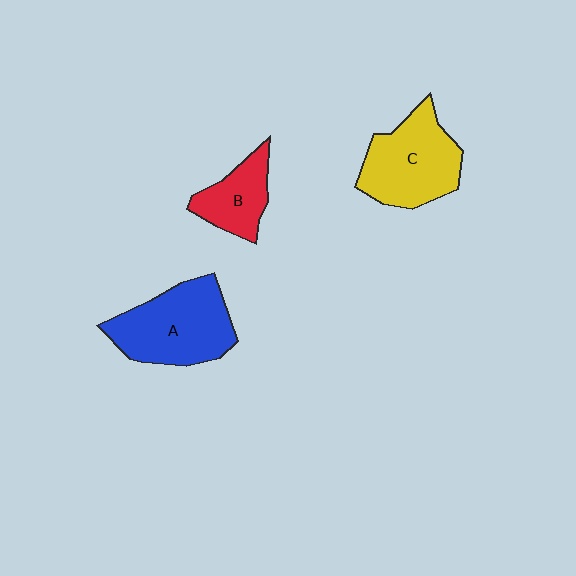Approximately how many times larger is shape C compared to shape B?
Approximately 1.7 times.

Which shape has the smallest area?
Shape B (red).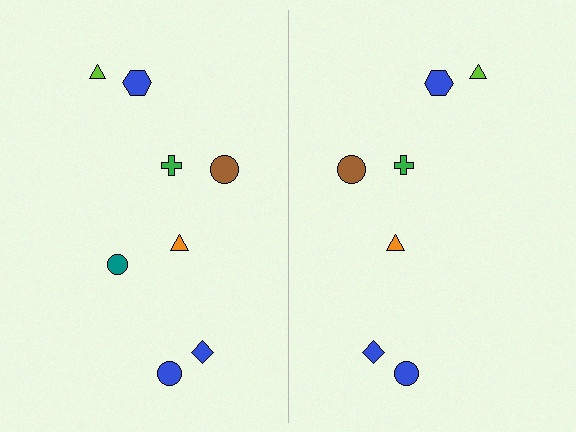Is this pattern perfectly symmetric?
No, the pattern is not perfectly symmetric. A teal circle is missing from the right side.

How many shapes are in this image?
There are 15 shapes in this image.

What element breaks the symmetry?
A teal circle is missing from the right side.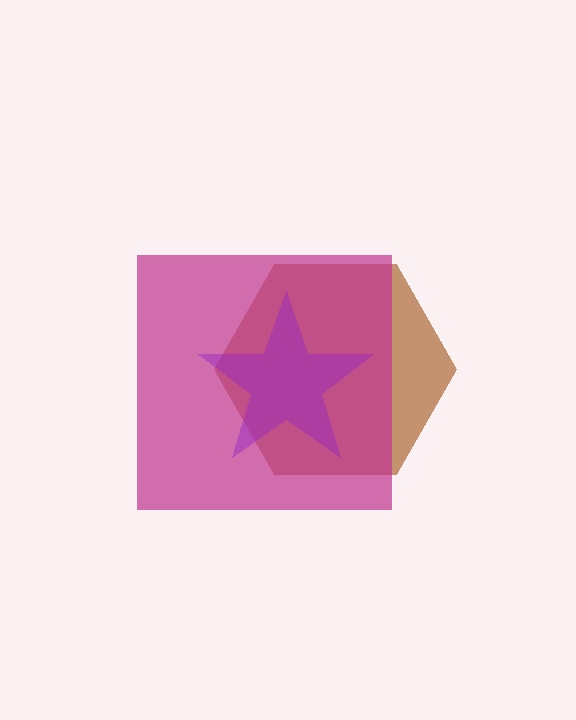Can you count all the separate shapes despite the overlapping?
Yes, there are 3 separate shapes.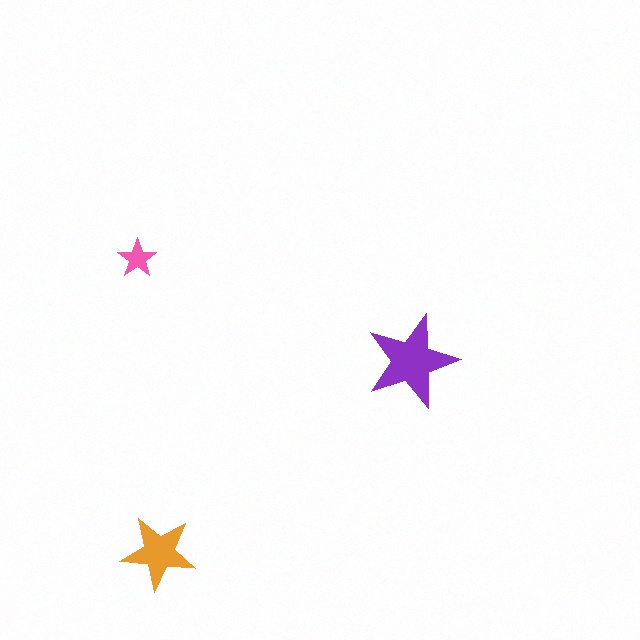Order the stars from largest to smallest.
the purple one, the orange one, the pink one.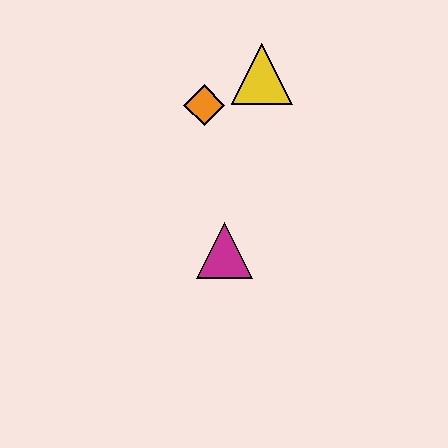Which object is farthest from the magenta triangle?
The yellow triangle is farthest from the magenta triangle.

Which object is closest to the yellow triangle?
The orange diamond is closest to the yellow triangle.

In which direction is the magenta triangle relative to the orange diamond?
The magenta triangle is below the orange diamond.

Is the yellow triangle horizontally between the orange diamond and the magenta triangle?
No